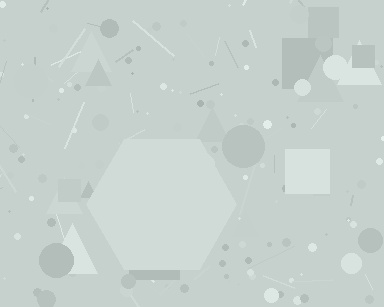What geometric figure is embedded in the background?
A hexagon is embedded in the background.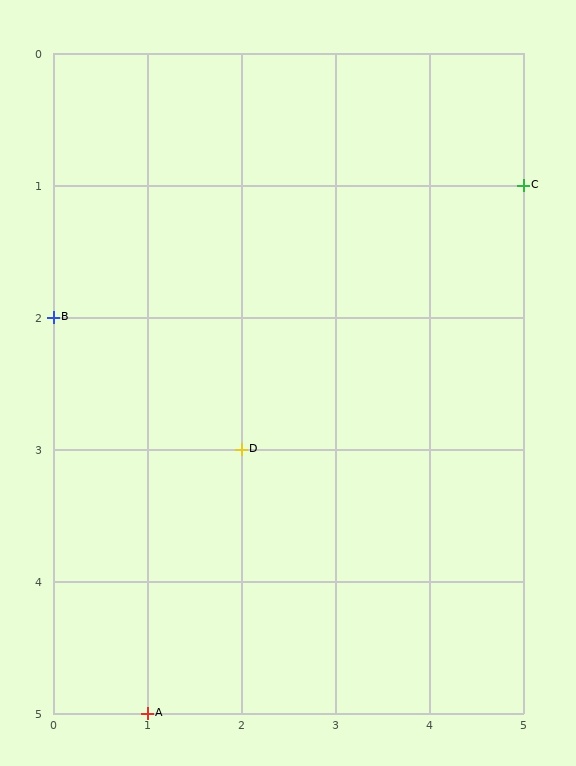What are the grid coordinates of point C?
Point C is at grid coordinates (5, 1).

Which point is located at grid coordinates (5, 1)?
Point C is at (5, 1).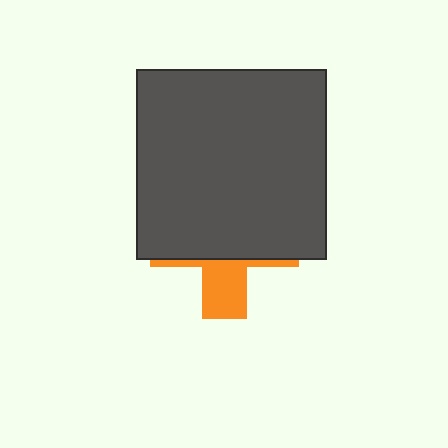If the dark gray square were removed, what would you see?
You would see the complete orange cross.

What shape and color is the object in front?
The object in front is a dark gray square.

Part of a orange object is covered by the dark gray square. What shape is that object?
It is a cross.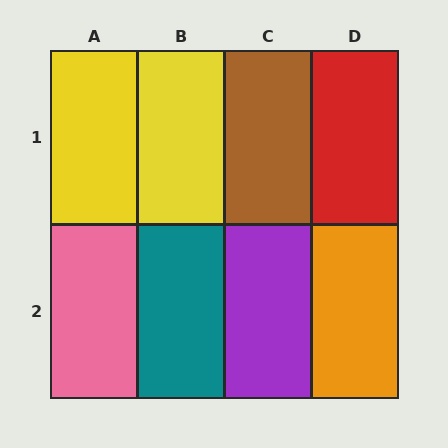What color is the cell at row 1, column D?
Red.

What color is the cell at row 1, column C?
Brown.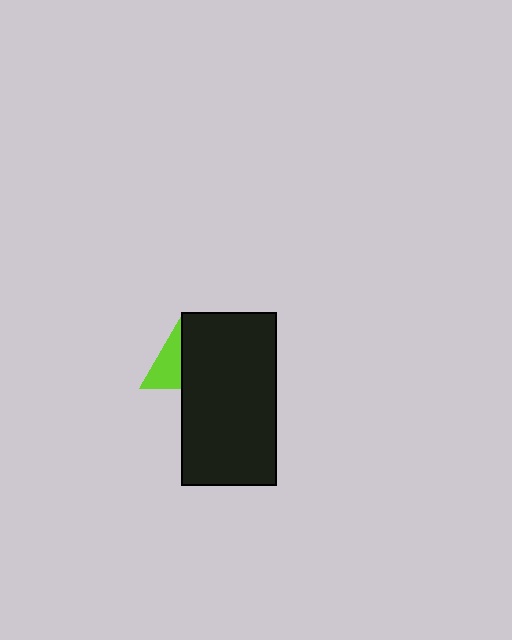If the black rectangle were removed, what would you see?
You would see the complete lime triangle.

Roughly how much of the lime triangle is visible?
About half of it is visible (roughly 46%).